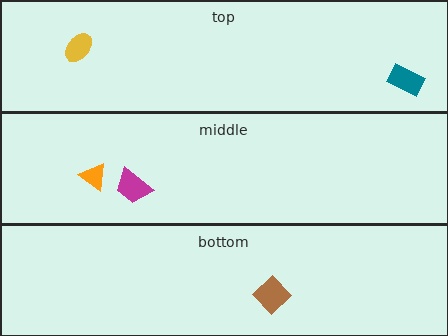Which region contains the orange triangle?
The middle region.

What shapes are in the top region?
The teal rectangle, the yellow ellipse.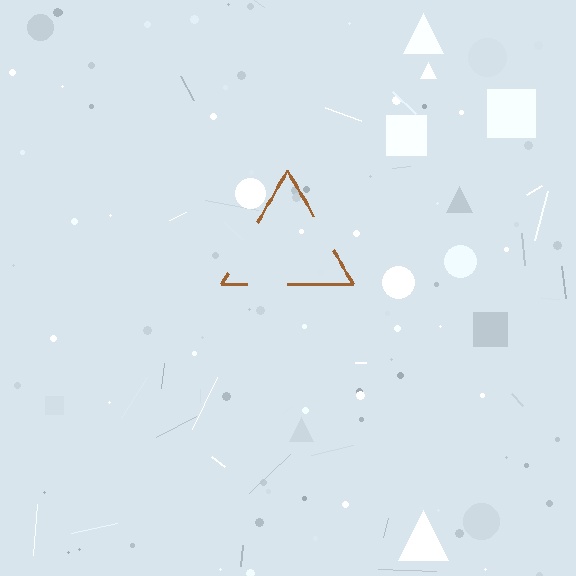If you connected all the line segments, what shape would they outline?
They would outline a triangle.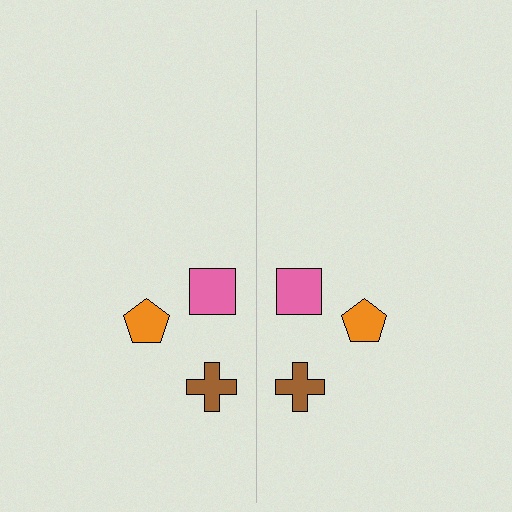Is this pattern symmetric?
Yes, this pattern has bilateral (reflection) symmetry.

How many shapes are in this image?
There are 6 shapes in this image.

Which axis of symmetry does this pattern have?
The pattern has a vertical axis of symmetry running through the center of the image.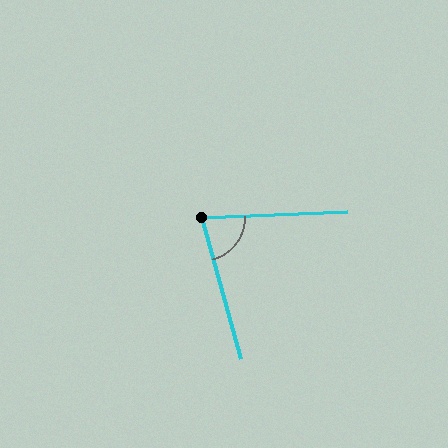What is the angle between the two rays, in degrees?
Approximately 77 degrees.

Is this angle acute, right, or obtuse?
It is acute.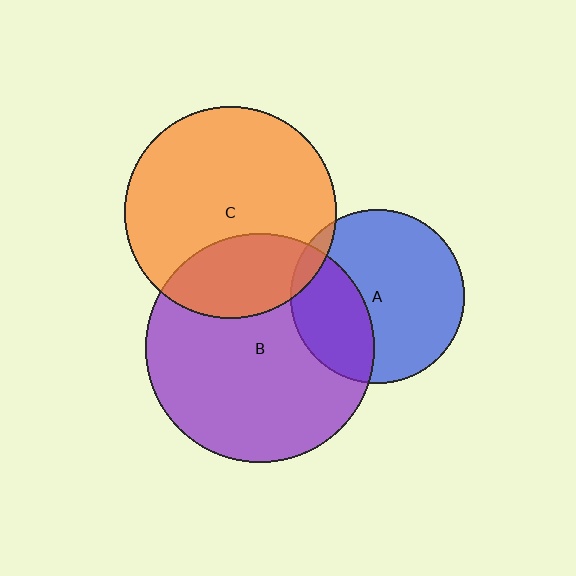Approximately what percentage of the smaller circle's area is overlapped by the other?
Approximately 30%.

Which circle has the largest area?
Circle B (purple).